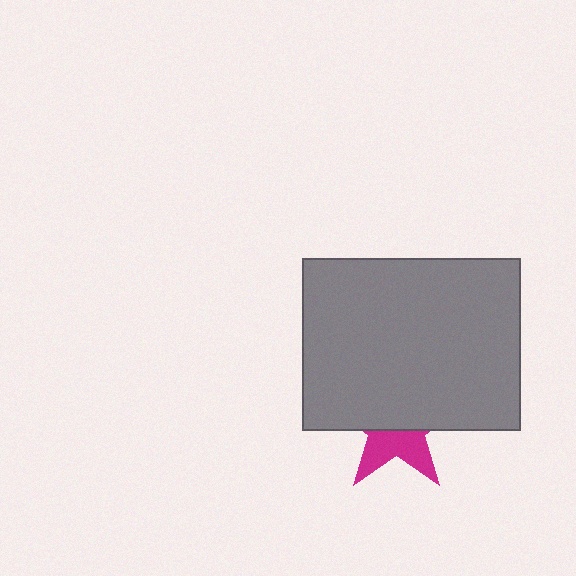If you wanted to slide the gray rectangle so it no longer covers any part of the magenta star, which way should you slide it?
Slide it up — that is the most direct way to separate the two shapes.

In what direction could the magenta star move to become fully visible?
The magenta star could move down. That would shift it out from behind the gray rectangle entirely.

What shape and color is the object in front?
The object in front is a gray rectangle.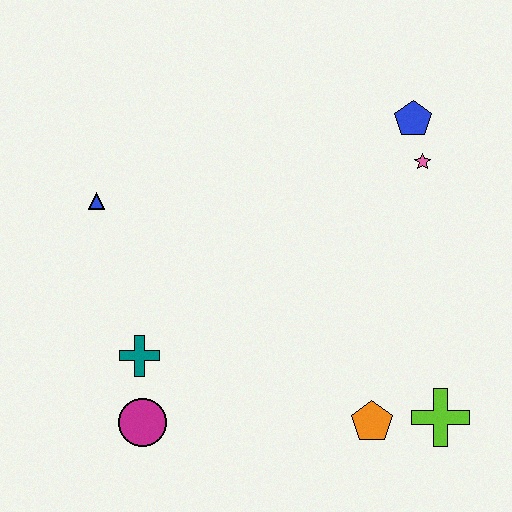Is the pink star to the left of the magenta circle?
No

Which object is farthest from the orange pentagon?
The blue triangle is farthest from the orange pentagon.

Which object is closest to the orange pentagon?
The lime cross is closest to the orange pentagon.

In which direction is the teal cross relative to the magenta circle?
The teal cross is above the magenta circle.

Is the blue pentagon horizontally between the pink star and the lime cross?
No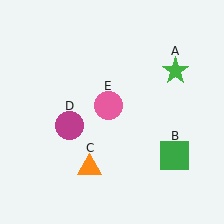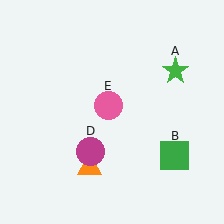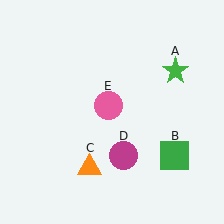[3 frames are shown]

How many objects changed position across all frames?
1 object changed position: magenta circle (object D).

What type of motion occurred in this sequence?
The magenta circle (object D) rotated counterclockwise around the center of the scene.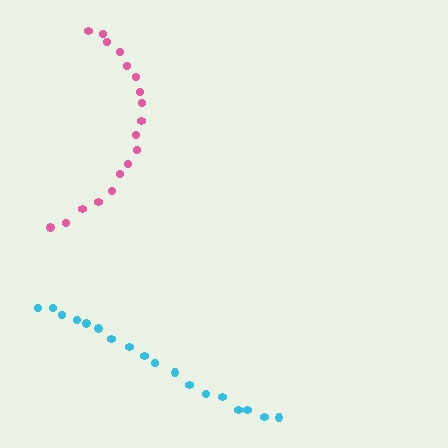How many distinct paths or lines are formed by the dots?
There are 2 distinct paths.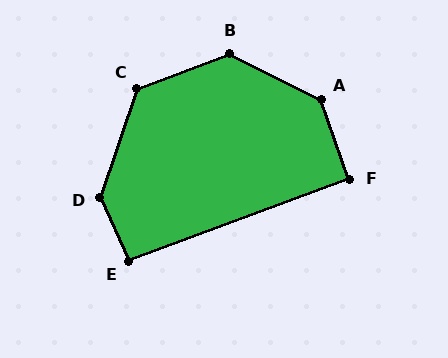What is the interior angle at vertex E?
Approximately 94 degrees (approximately right).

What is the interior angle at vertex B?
Approximately 132 degrees (obtuse).